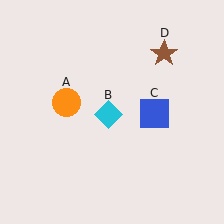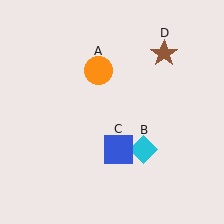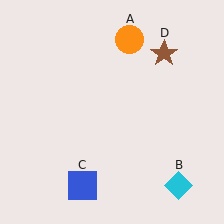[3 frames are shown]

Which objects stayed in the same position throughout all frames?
Brown star (object D) remained stationary.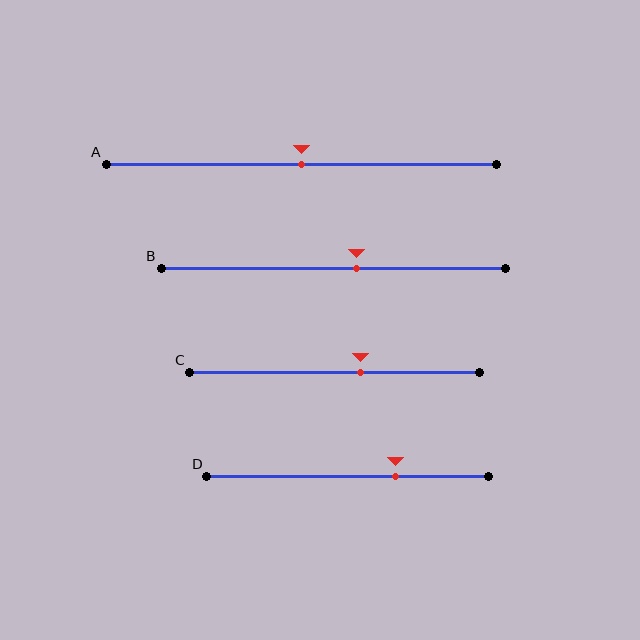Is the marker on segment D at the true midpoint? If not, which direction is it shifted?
No, the marker on segment D is shifted to the right by about 17% of the segment length.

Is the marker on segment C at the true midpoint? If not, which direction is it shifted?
No, the marker on segment C is shifted to the right by about 9% of the segment length.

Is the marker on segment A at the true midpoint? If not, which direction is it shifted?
Yes, the marker on segment A is at the true midpoint.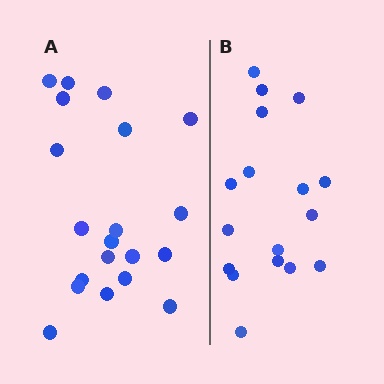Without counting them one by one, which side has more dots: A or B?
Region A (the left region) has more dots.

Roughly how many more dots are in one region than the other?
Region A has just a few more — roughly 2 or 3 more dots than region B.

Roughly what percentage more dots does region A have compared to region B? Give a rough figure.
About 20% more.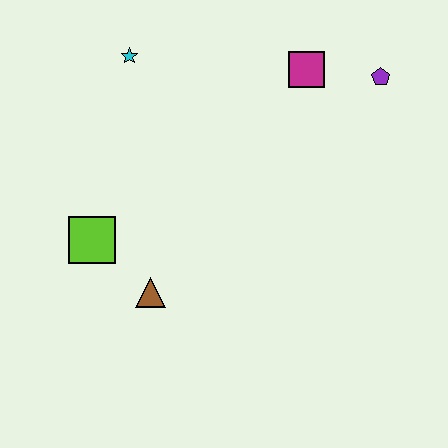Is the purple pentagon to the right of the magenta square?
Yes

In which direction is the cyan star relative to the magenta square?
The cyan star is to the left of the magenta square.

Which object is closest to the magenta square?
The purple pentagon is closest to the magenta square.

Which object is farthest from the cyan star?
The purple pentagon is farthest from the cyan star.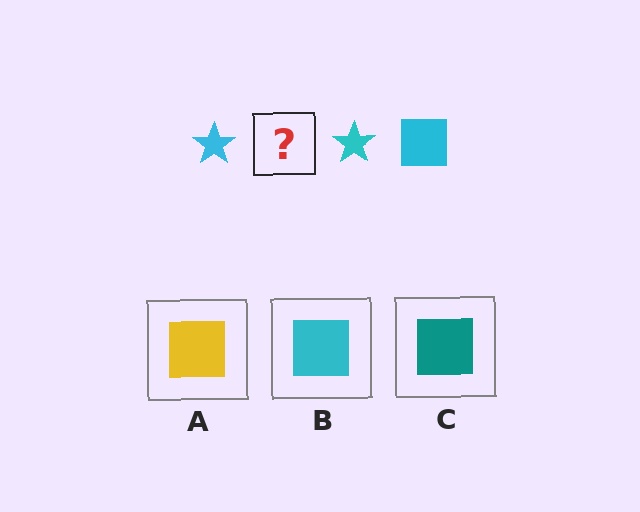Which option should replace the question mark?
Option B.